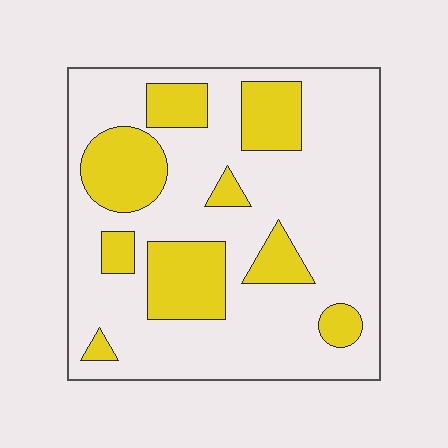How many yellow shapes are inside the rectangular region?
9.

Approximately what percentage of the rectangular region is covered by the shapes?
Approximately 25%.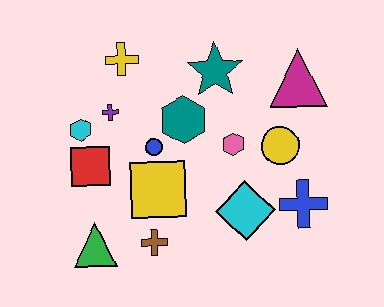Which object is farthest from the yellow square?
The magenta triangle is farthest from the yellow square.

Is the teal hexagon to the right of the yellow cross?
Yes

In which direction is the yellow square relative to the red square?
The yellow square is to the right of the red square.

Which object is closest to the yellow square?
The blue circle is closest to the yellow square.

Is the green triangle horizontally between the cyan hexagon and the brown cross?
Yes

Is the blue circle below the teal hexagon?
Yes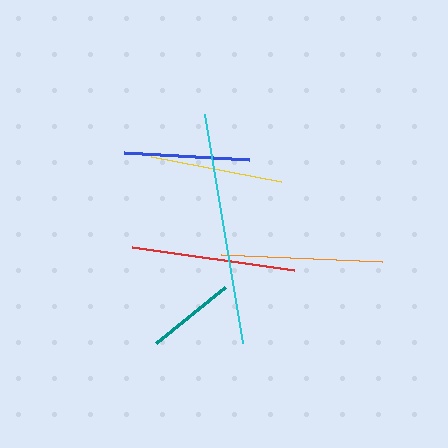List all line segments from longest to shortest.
From longest to shortest: cyan, red, orange, yellow, blue, teal.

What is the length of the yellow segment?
The yellow segment is approximately 132 pixels long.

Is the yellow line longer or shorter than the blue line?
The yellow line is longer than the blue line.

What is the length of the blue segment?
The blue segment is approximately 126 pixels long.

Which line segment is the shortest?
The teal line is the shortest at approximately 89 pixels.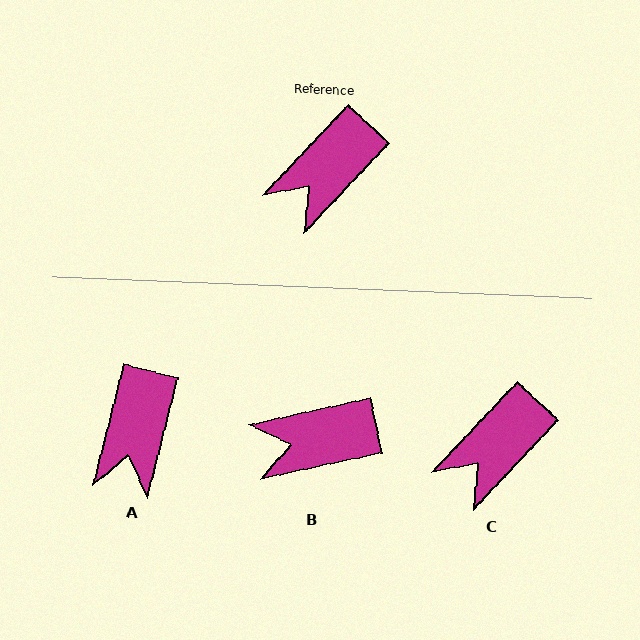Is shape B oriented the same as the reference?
No, it is off by about 34 degrees.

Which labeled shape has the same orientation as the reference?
C.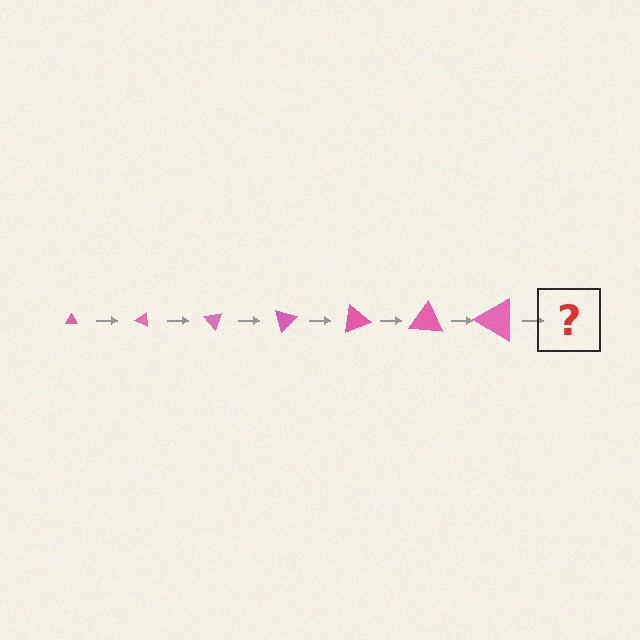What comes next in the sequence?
The next element should be a triangle, larger than the previous one and rotated 175 degrees from the start.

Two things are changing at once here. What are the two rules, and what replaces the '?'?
The two rules are that the triangle grows larger each step and it rotates 25 degrees each step. The '?' should be a triangle, larger than the previous one and rotated 175 degrees from the start.